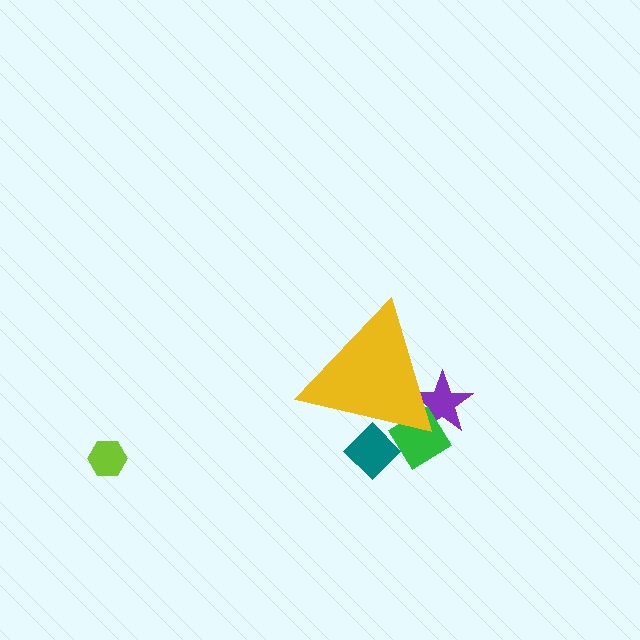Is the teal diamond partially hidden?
Yes, the teal diamond is partially hidden behind the yellow triangle.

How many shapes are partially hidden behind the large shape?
3 shapes are partially hidden.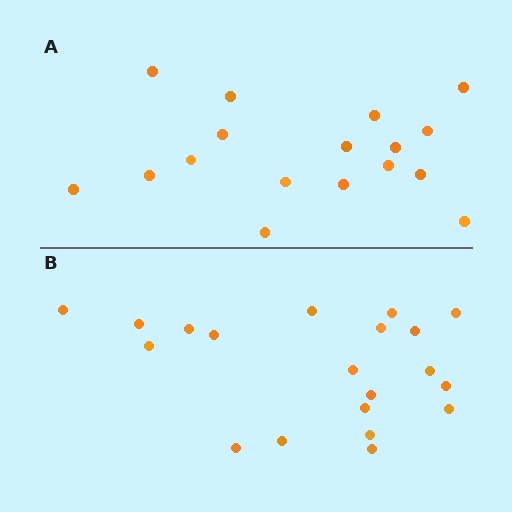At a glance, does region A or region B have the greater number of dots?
Region B (the bottom region) has more dots.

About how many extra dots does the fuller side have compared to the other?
Region B has just a few more — roughly 2 or 3 more dots than region A.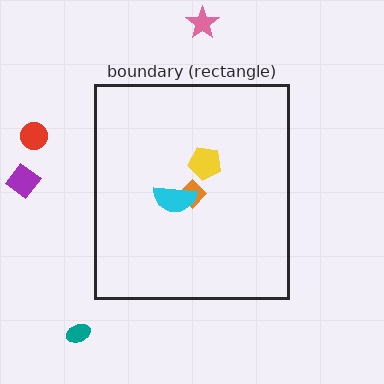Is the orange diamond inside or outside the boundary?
Inside.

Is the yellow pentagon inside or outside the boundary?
Inside.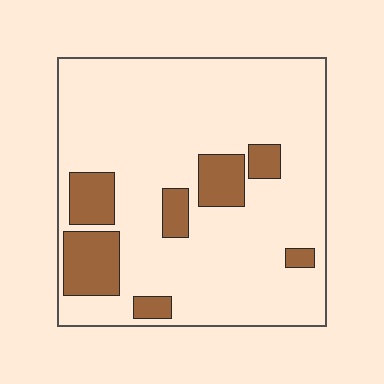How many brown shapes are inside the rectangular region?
7.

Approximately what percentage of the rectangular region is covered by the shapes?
Approximately 15%.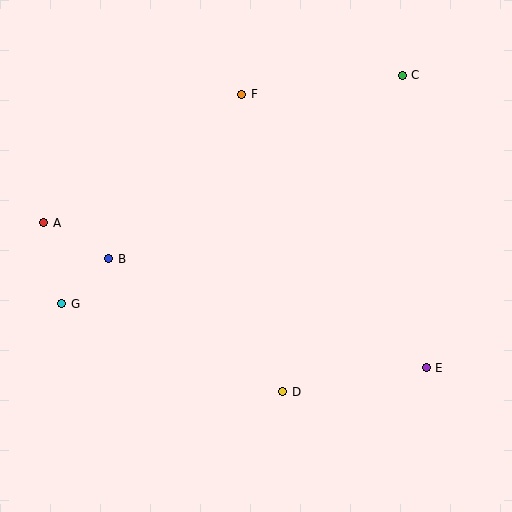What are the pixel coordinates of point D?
Point D is at (283, 392).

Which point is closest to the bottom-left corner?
Point G is closest to the bottom-left corner.